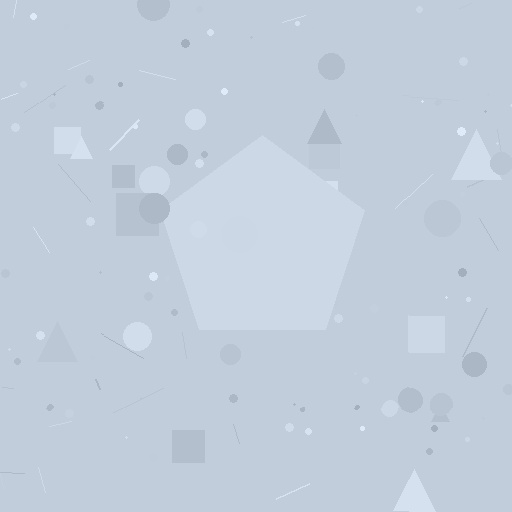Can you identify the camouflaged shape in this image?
The camouflaged shape is a pentagon.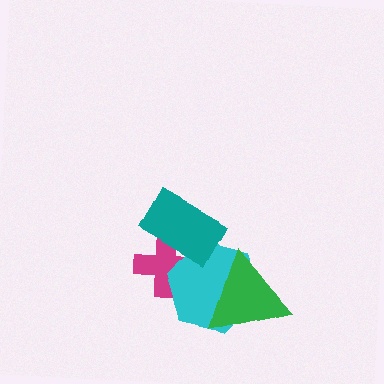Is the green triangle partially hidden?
No, no other shape covers it.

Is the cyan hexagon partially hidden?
Yes, it is partially covered by another shape.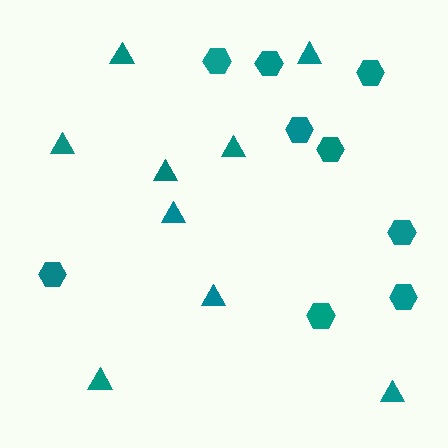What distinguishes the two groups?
There are 2 groups: one group of hexagons (9) and one group of triangles (9).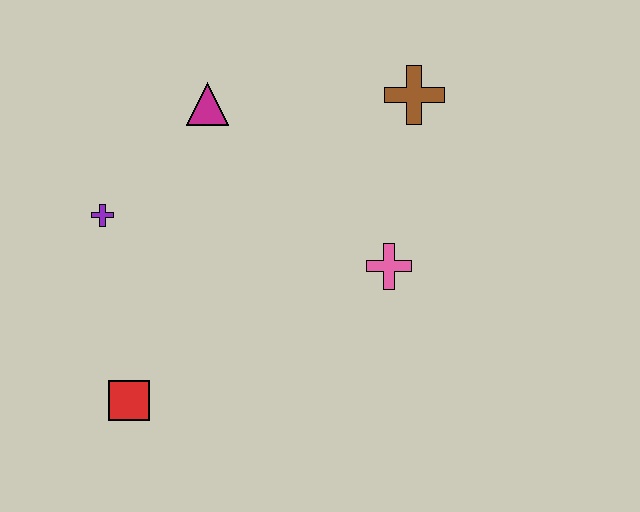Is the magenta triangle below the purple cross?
No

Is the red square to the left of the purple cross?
No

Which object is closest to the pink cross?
The brown cross is closest to the pink cross.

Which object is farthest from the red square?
The brown cross is farthest from the red square.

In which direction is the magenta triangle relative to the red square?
The magenta triangle is above the red square.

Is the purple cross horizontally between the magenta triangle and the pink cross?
No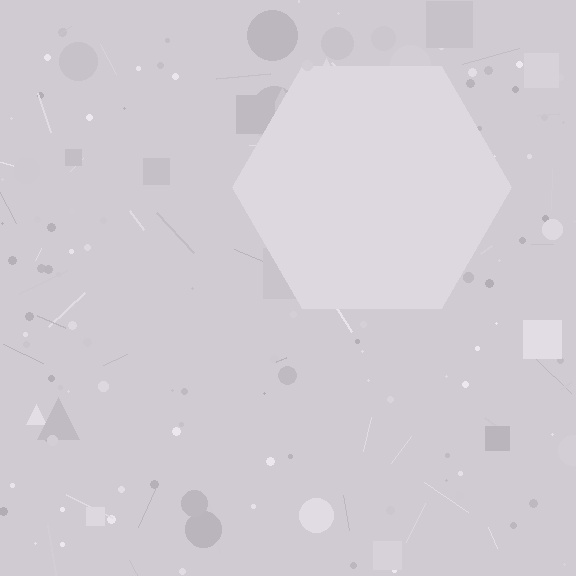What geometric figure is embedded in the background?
A hexagon is embedded in the background.